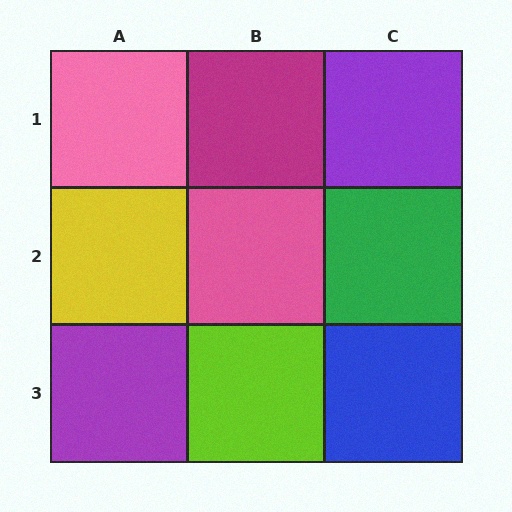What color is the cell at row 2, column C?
Green.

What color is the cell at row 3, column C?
Blue.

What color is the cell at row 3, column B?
Lime.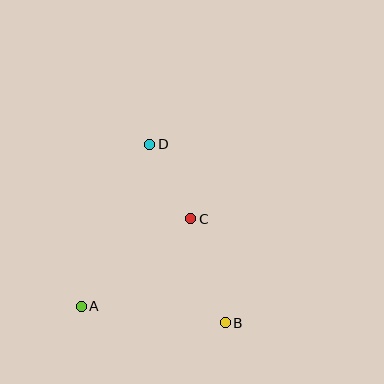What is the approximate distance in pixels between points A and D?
The distance between A and D is approximately 176 pixels.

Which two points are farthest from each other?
Points B and D are farthest from each other.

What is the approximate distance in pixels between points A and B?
The distance between A and B is approximately 145 pixels.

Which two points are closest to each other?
Points C and D are closest to each other.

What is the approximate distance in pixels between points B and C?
The distance between B and C is approximately 109 pixels.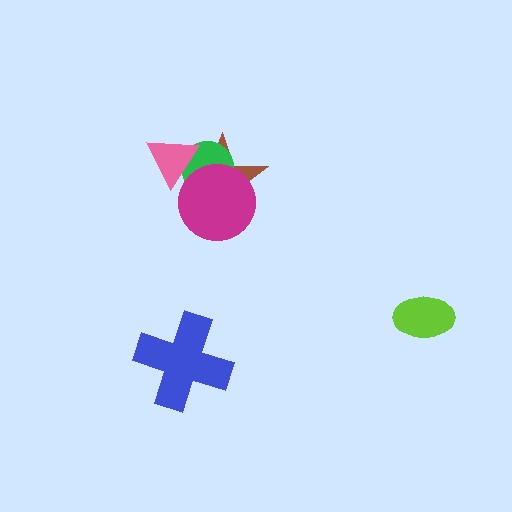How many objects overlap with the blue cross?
0 objects overlap with the blue cross.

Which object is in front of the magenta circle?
The pink triangle is in front of the magenta circle.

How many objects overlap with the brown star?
3 objects overlap with the brown star.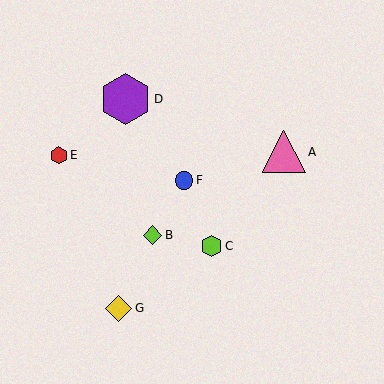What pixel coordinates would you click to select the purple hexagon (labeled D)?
Click at (126, 99) to select the purple hexagon D.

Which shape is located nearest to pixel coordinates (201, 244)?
The lime hexagon (labeled C) at (212, 246) is nearest to that location.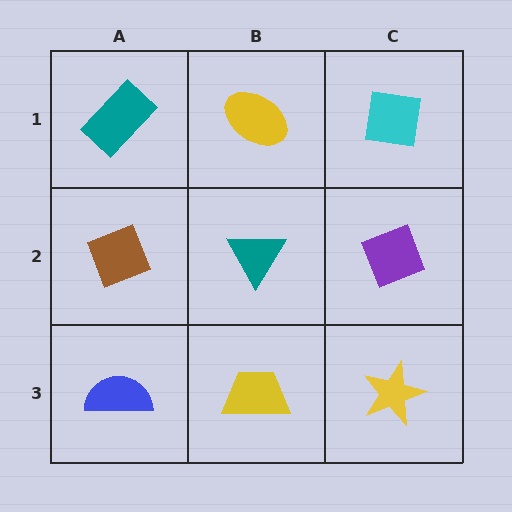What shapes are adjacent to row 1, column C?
A purple diamond (row 2, column C), a yellow ellipse (row 1, column B).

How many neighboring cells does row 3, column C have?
2.